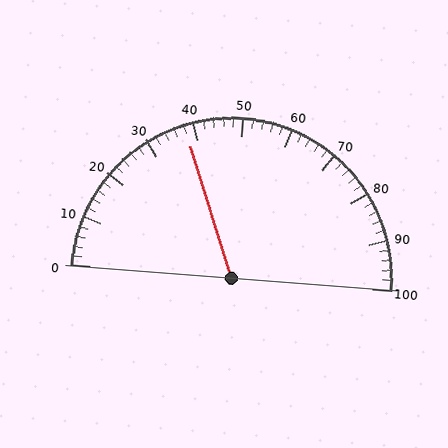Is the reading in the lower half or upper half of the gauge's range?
The reading is in the lower half of the range (0 to 100).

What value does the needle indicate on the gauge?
The needle indicates approximately 38.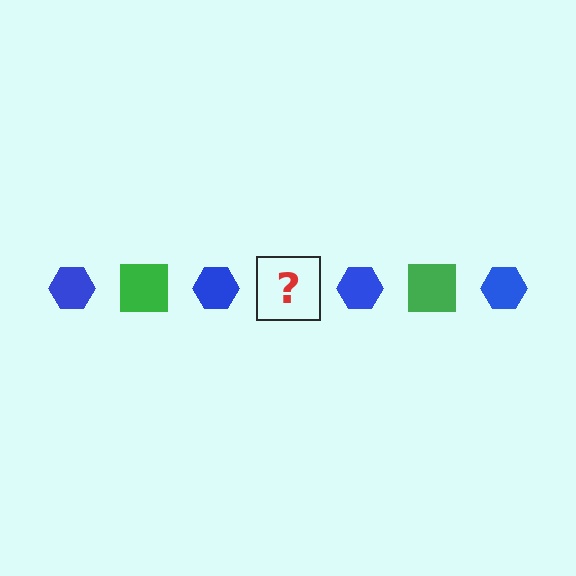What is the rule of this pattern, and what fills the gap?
The rule is that the pattern alternates between blue hexagon and green square. The gap should be filled with a green square.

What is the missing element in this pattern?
The missing element is a green square.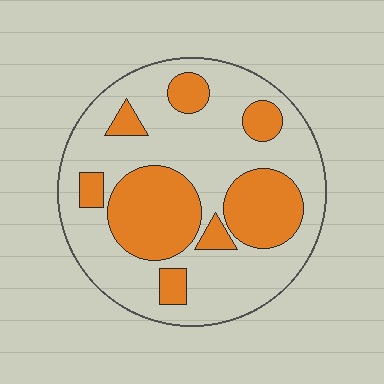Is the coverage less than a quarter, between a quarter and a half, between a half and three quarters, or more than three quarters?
Between a quarter and a half.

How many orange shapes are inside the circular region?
8.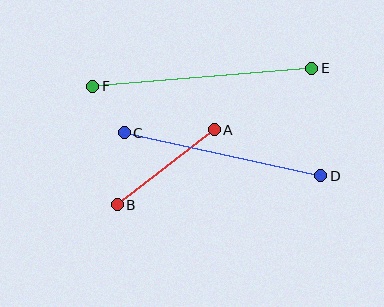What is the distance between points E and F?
The distance is approximately 219 pixels.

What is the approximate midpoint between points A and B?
The midpoint is at approximately (166, 167) pixels.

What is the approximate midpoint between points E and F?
The midpoint is at approximately (202, 77) pixels.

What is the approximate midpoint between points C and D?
The midpoint is at approximately (222, 154) pixels.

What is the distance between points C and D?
The distance is approximately 201 pixels.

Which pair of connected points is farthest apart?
Points E and F are farthest apart.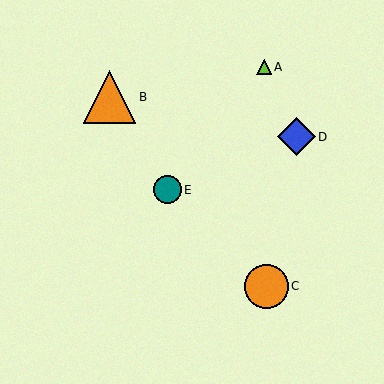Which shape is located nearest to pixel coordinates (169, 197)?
The teal circle (labeled E) at (167, 190) is nearest to that location.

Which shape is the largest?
The orange triangle (labeled B) is the largest.